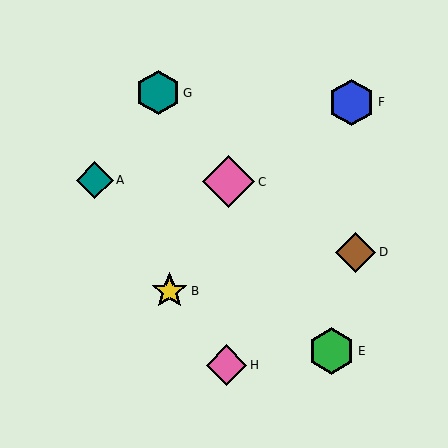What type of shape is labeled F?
Shape F is a blue hexagon.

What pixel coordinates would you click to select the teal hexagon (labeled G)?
Click at (158, 93) to select the teal hexagon G.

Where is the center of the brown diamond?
The center of the brown diamond is at (356, 252).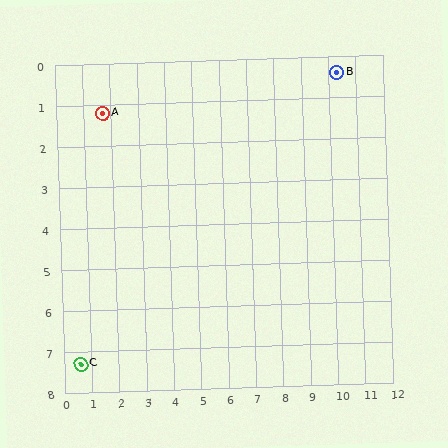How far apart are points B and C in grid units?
Points B and C are about 11.9 grid units apart.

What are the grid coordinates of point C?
Point C is at approximately (0.6, 7.3).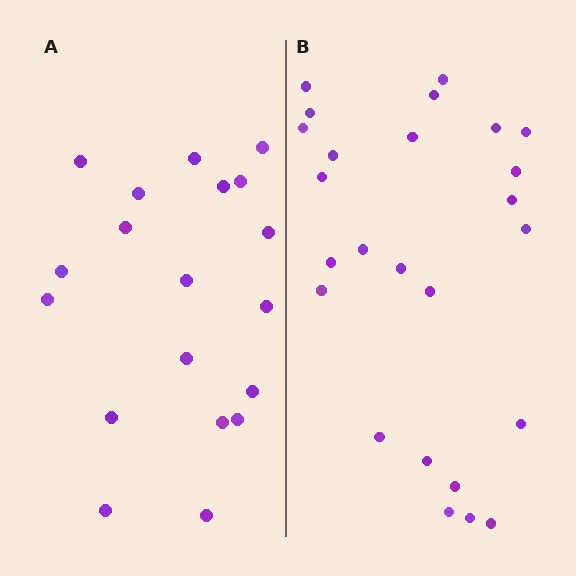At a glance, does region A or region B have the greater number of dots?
Region B (the right region) has more dots.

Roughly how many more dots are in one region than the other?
Region B has about 6 more dots than region A.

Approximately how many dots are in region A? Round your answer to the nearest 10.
About 20 dots. (The exact count is 19, which rounds to 20.)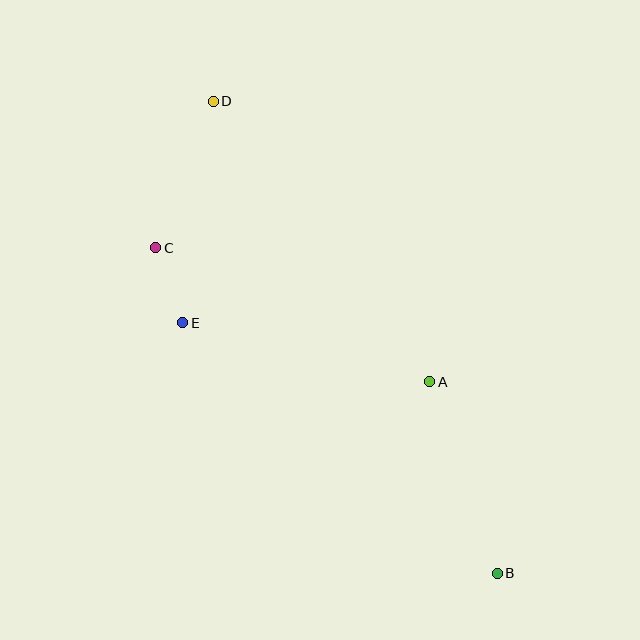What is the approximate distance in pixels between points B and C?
The distance between B and C is approximately 472 pixels.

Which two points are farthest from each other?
Points B and D are farthest from each other.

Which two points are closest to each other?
Points C and E are closest to each other.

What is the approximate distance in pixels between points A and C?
The distance between A and C is approximately 305 pixels.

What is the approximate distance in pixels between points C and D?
The distance between C and D is approximately 157 pixels.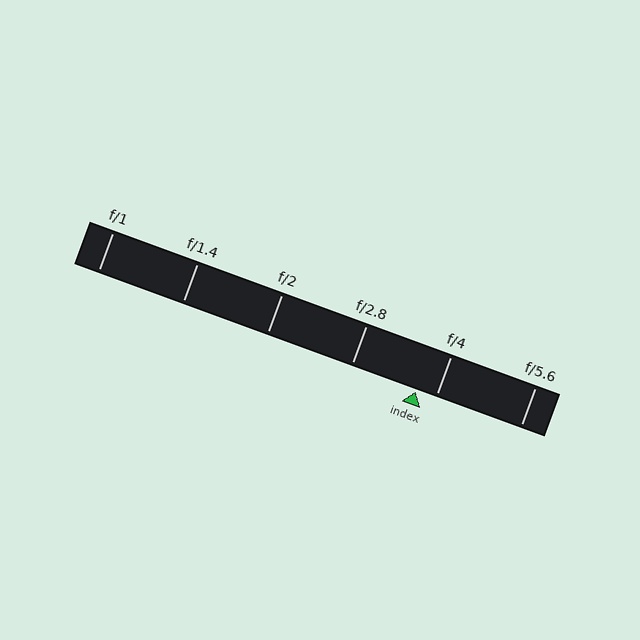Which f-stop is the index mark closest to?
The index mark is closest to f/4.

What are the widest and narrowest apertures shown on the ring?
The widest aperture shown is f/1 and the narrowest is f/5.6.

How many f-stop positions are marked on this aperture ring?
There are 6 f-stop positions marked.